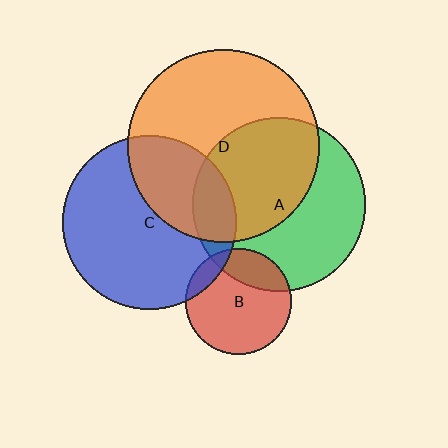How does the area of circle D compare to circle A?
Approximately 1.2 times.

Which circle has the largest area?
Circle D (orange).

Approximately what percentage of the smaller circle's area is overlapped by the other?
Approximately 35%.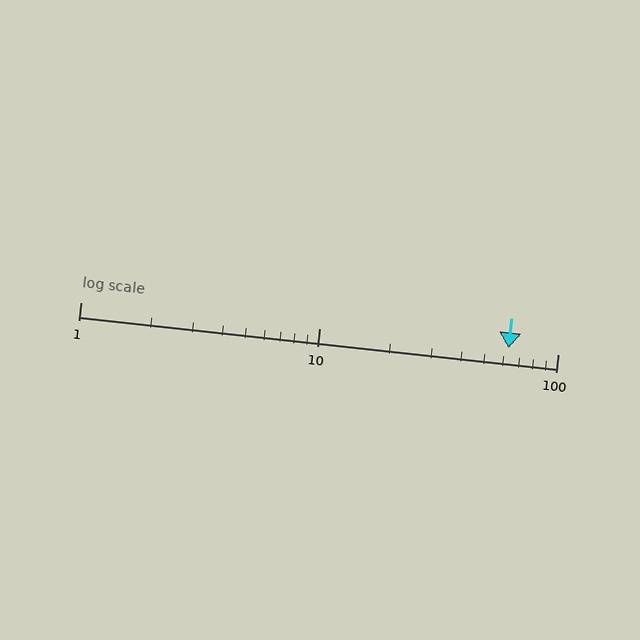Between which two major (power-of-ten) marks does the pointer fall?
The pointer is between 10 and 100.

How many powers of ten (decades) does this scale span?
The scale spans 2 decades, from 1 to 100.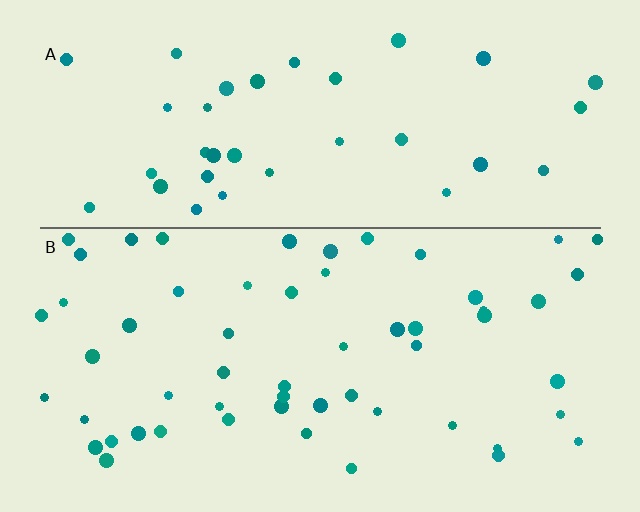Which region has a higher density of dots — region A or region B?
B (the bottom).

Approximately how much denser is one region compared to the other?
Approximately 1.5× — region B over region A.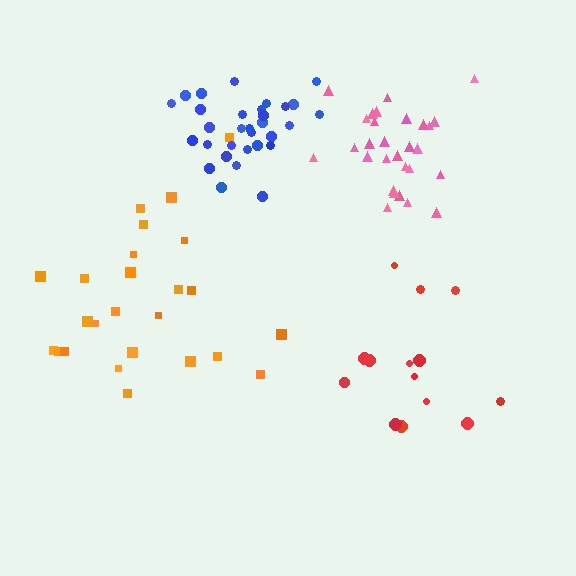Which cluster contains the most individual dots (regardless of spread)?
Blue (31).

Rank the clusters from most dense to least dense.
blue, pink, red, orange.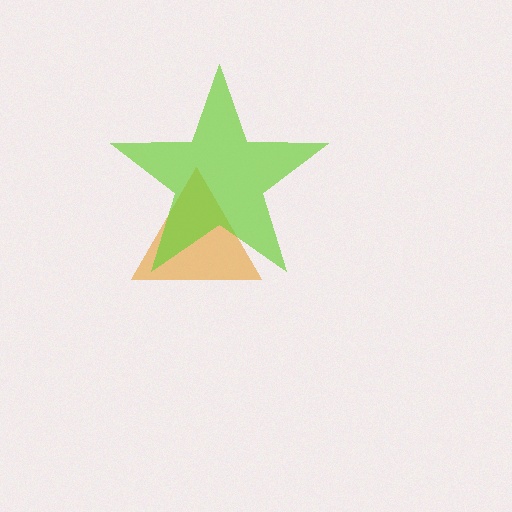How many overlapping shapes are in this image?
There are 2 overlapping shapes in the image.